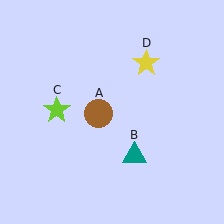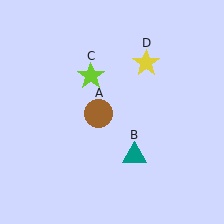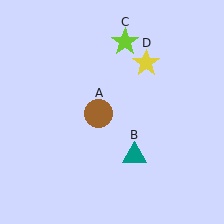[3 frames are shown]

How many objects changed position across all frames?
1 object changed position: lime star (object C).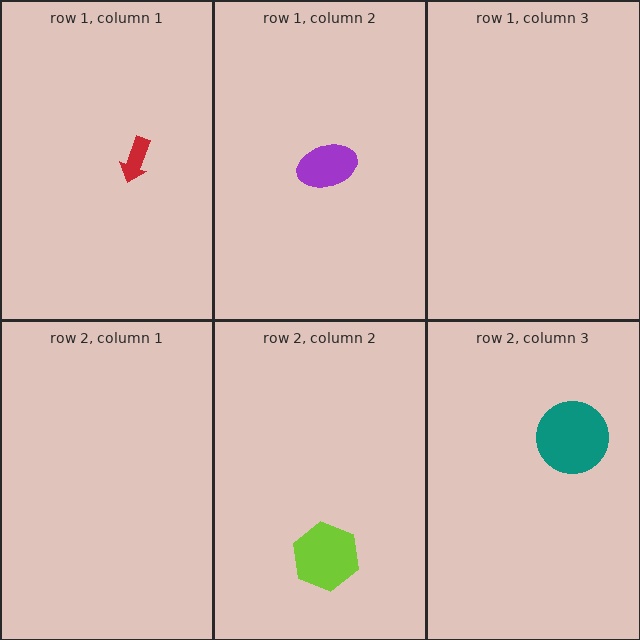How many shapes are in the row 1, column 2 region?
1.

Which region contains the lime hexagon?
The row 2, column 2 region.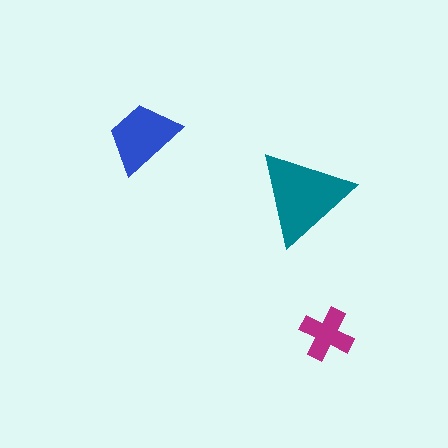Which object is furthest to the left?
The blue trapezoid is leftmost.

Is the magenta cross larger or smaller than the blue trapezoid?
Smaller.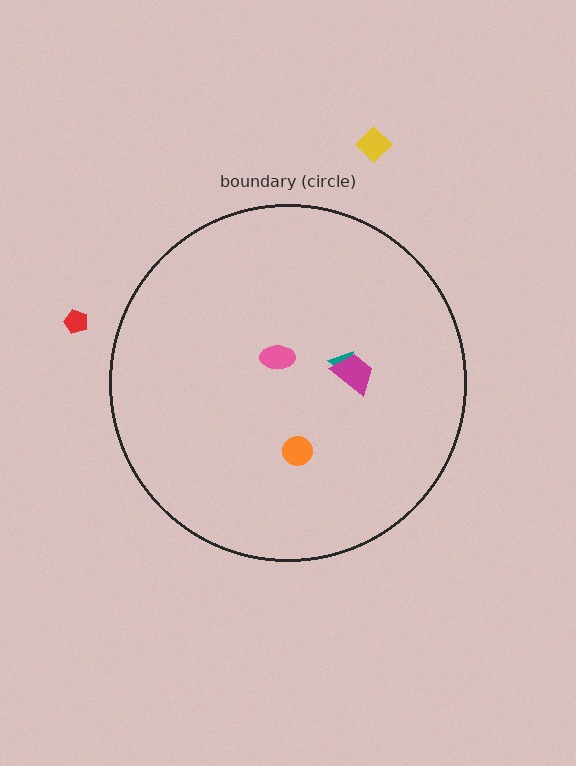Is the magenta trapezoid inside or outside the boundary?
Inside.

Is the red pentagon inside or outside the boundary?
Outside.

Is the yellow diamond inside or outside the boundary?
Outside.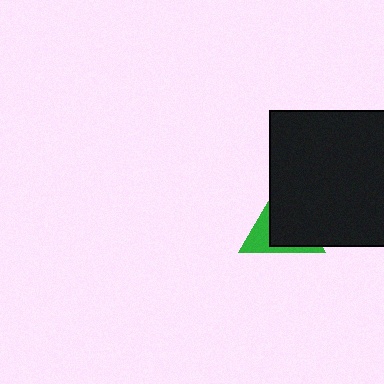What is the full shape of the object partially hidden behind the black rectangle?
The partially hidden object is a green triangle.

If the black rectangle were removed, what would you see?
You would see the complete green triangle.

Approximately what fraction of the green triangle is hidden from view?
Roughly 65% of the green triangle is hidden behind the black rectangle.